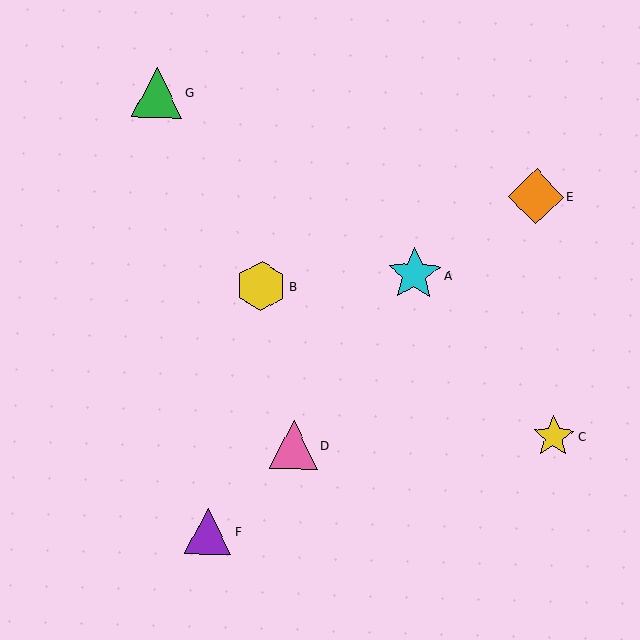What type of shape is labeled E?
Shape E is an orange diamond.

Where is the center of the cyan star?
The center of the cyan star is at (414, 274).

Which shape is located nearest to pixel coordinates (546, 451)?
The yellow star (labeled C) at (554, 436) is nearest to that location.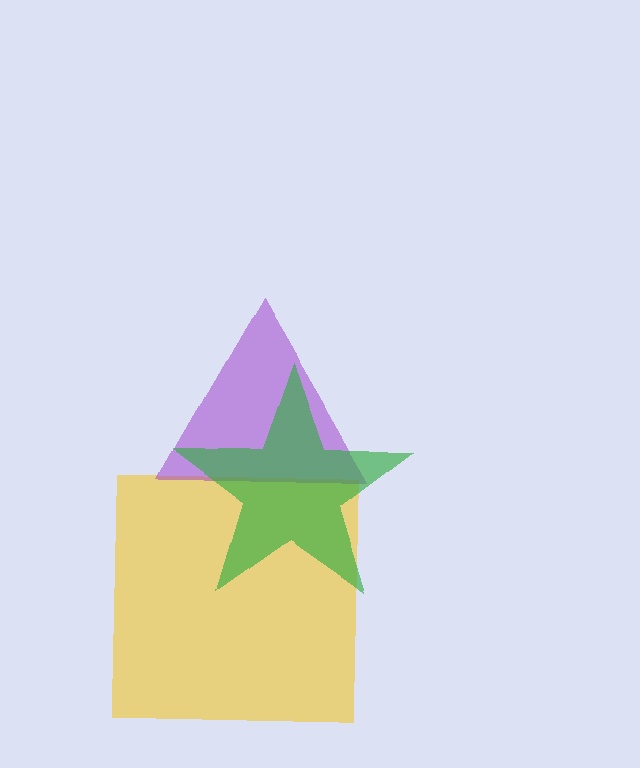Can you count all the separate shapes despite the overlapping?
Yes, there are 3 separate shapes.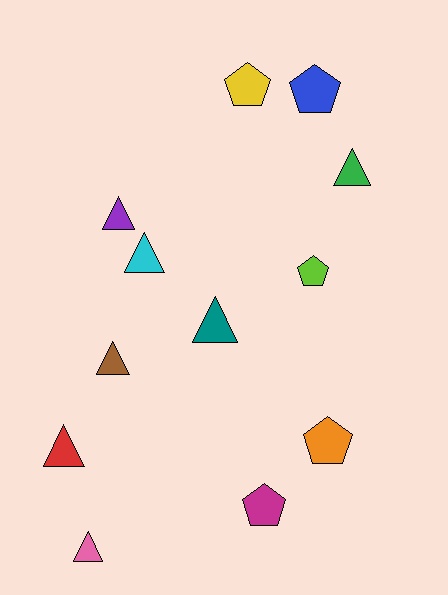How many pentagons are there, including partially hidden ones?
There are 5 pentagons.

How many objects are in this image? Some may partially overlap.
There are 12 objects.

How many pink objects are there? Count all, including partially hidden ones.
There is 1 pink object.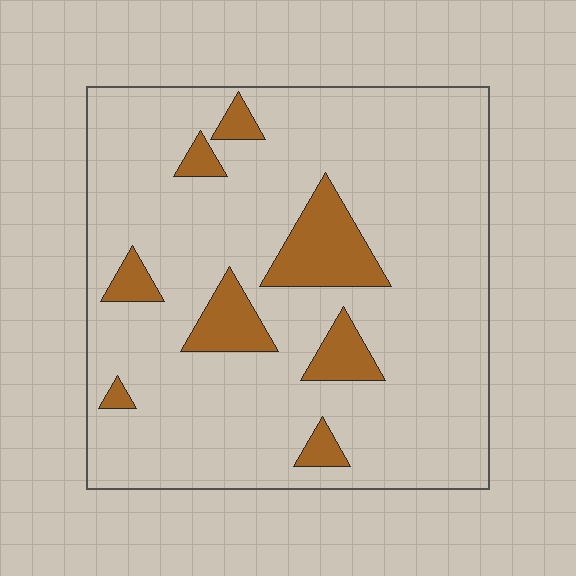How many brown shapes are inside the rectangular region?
8.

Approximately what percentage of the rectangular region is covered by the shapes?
Approximately 15%.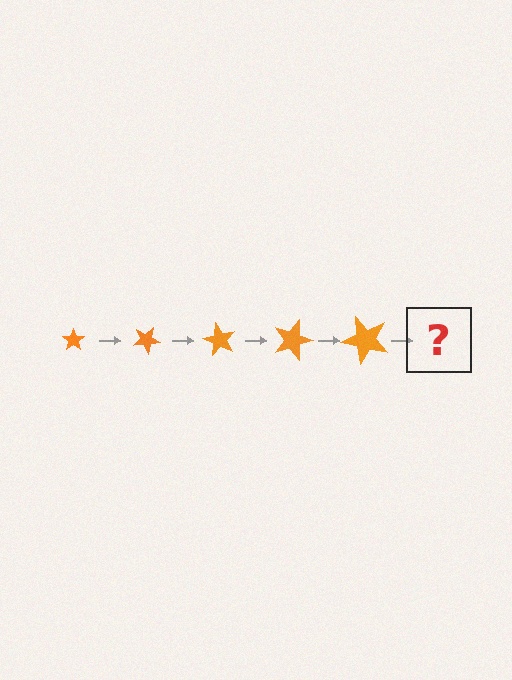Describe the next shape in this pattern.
It should be a star, larger than the previous one and rotated 150 degrees from the start.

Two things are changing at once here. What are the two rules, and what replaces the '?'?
The two rules are that the star grows larger each step and it rotates 30 degrees each step. The '?' should be a star, larger than the previous one and rotated 150 degrees from the start.